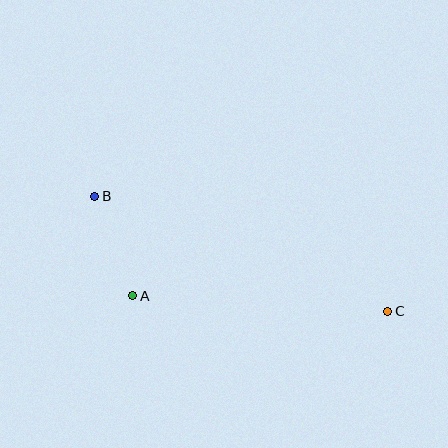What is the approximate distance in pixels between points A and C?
The distance between A and C is approximately 255 pixels.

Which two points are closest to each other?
Points A and B are closest to each other.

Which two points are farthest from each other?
Points B and C are farthest from each other.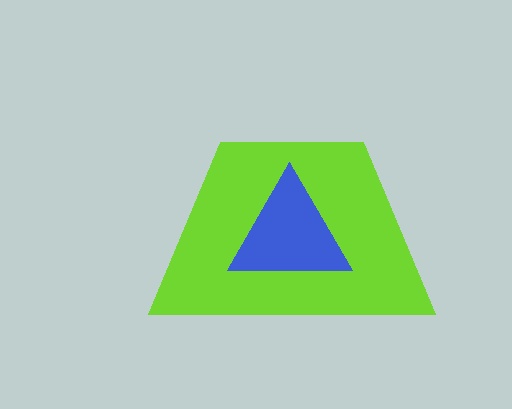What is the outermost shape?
The lime trapezoid.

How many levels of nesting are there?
2.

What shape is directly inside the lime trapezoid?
The blue triangle.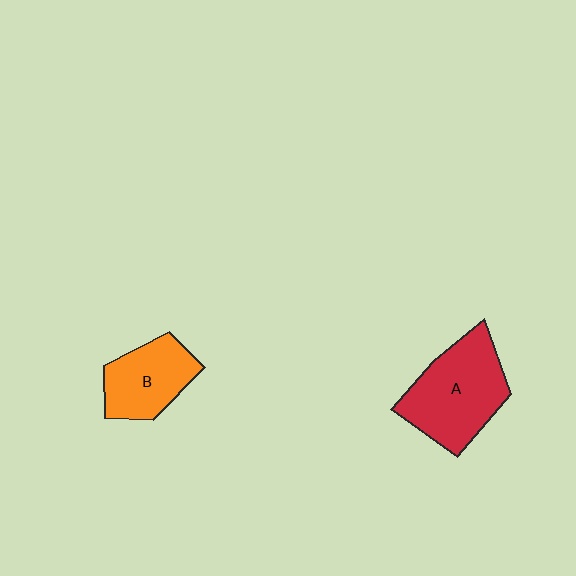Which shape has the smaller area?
Shape B (orange).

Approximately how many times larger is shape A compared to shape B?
Approximately 1.5 times.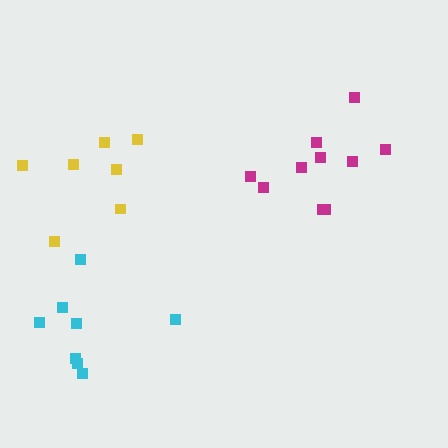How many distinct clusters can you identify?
There are 3 distinct clusters.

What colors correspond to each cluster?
The clusters are colored: cyan, magenta, yellow.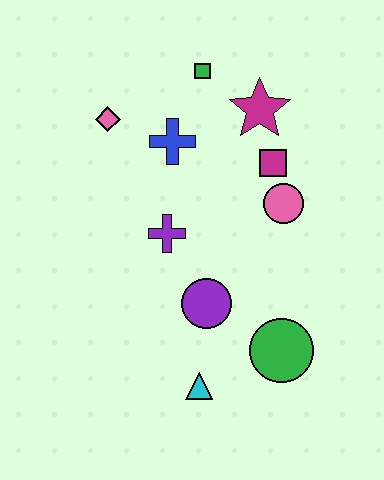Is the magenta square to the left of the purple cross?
No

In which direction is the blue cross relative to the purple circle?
The blue cross is above the purple circle.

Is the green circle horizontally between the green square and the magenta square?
No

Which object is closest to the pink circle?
The magenta square is closest to the pink circle.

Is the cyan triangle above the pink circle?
No